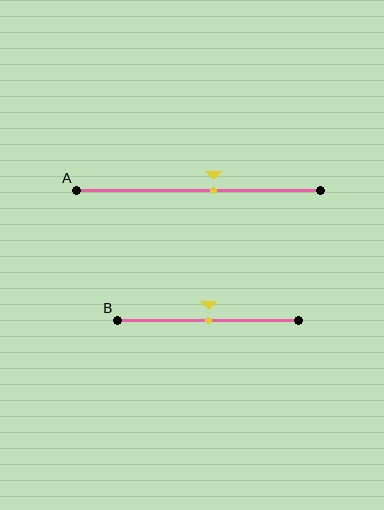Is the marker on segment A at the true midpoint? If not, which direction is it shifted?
No, the marker on segment A is shifted to the right by about 6% of the segment length.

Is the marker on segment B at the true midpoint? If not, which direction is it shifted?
Yes, the marker on segment B is at the true midpoint.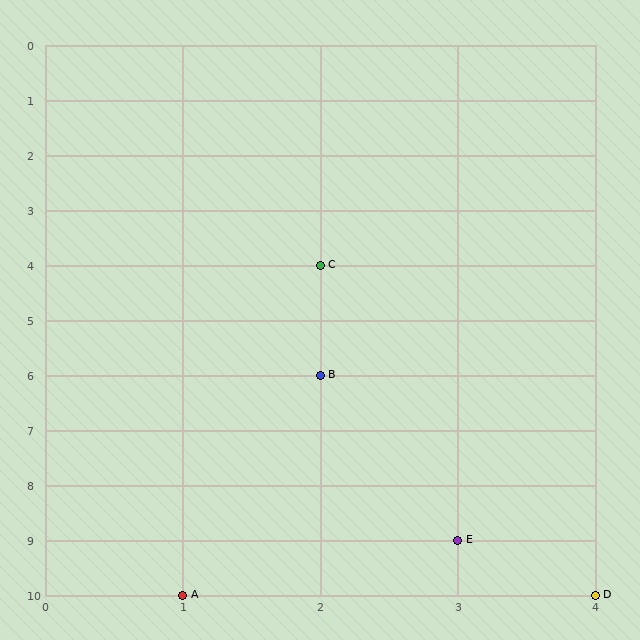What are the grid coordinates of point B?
Point B is at grid coordinates (2, 6).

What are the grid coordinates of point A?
Point A is at grid coordinates (1, 10).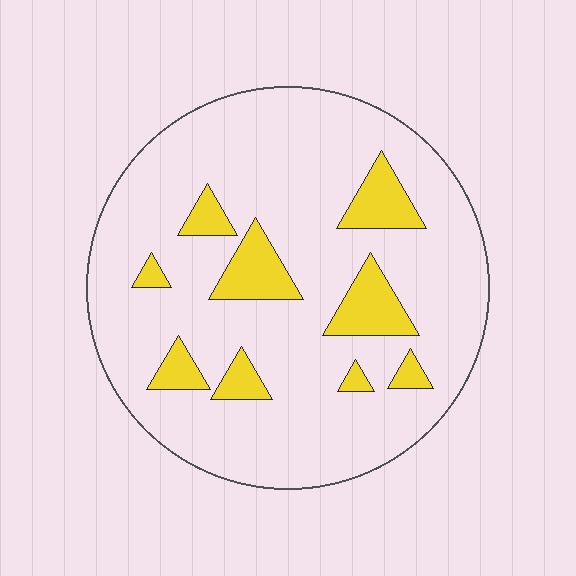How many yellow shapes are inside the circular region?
9.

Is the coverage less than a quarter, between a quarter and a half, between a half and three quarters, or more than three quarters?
Less than a quarter.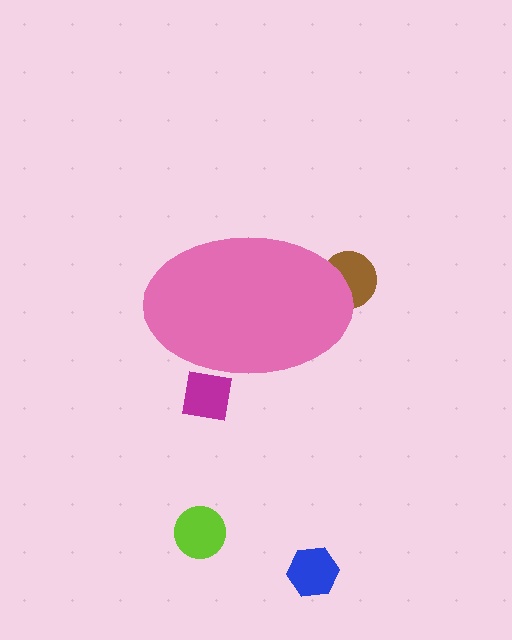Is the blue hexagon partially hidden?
No, the blue hexagon is fully visible.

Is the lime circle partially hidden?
No, the lime circle is fully visible.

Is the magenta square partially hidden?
Yes, the magenta square is partially hidden behind the pink ellipse.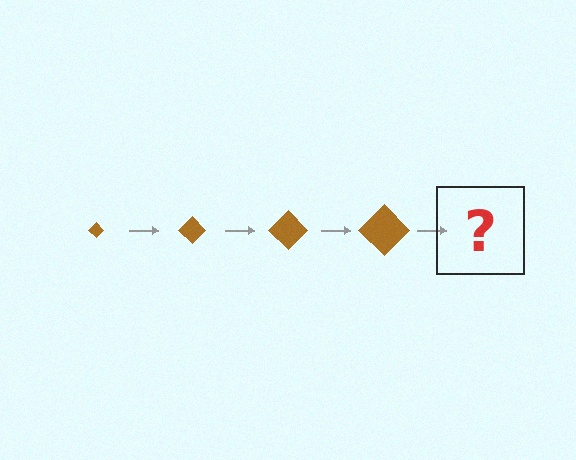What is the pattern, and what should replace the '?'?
The pattern is that the diamond gets progressively larger each step. The '?' should be a brown diamond, larger than the previous one.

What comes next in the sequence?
The next element should be a brown diamond, larger than the previous one.